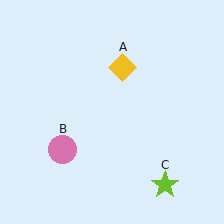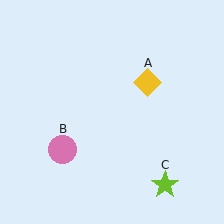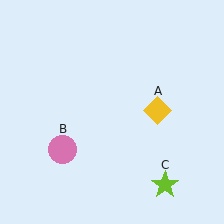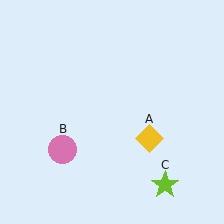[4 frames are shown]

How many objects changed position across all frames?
1 object changed position: yellow diamond (object A).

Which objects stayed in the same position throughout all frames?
Pink circle (object B) and lime star (object C) remained stationary.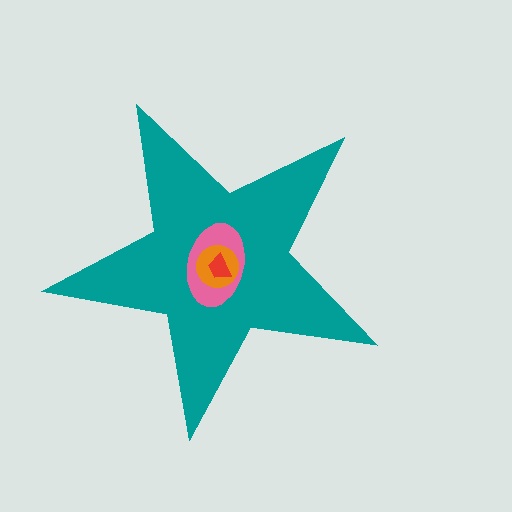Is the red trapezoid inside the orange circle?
Yes.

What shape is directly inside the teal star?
The pink ellipse.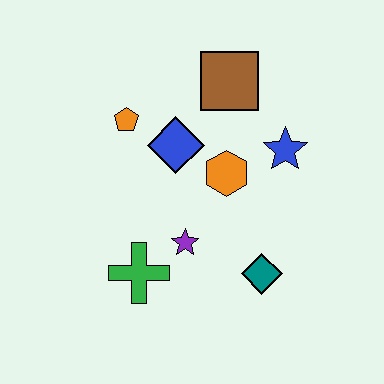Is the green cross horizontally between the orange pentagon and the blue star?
Yes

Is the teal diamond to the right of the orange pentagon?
Yes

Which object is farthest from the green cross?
The brown square is farthest from the green cross.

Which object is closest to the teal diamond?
The purple star is closest to the teal diamond.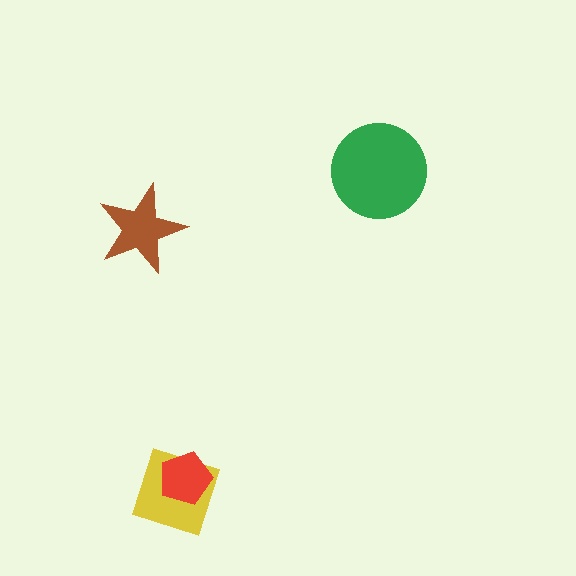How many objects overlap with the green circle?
0 objects overlap with the green circle.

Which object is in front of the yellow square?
The red pentagon is in front of the yellow square.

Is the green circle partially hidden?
No, no other shape covers it.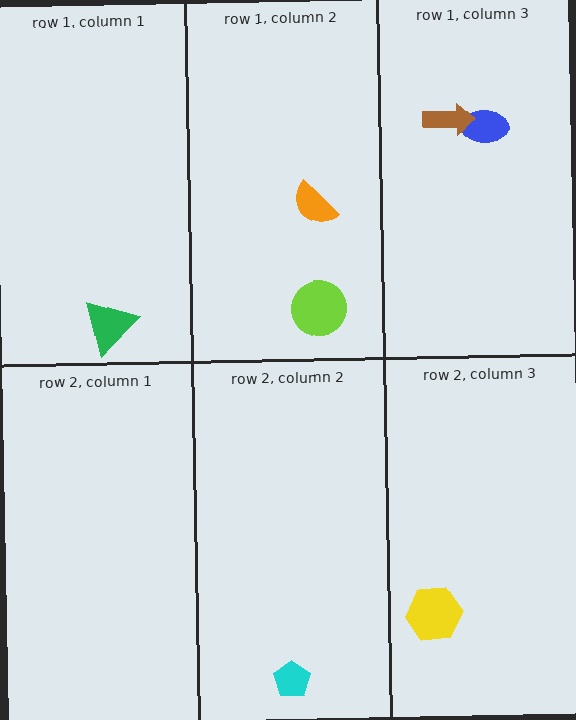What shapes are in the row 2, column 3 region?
The yellow hexagon.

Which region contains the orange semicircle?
The row 1, column 2 region.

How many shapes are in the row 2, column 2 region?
1.